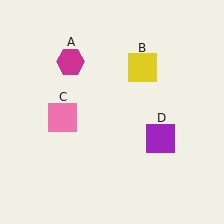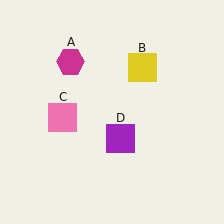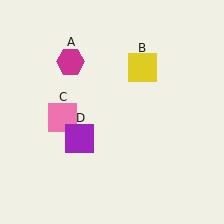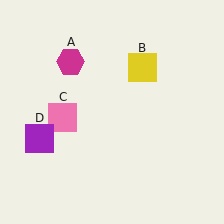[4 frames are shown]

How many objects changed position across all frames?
1 object changed position: purple square (object D).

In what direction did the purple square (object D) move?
The purple square (object D) moved left.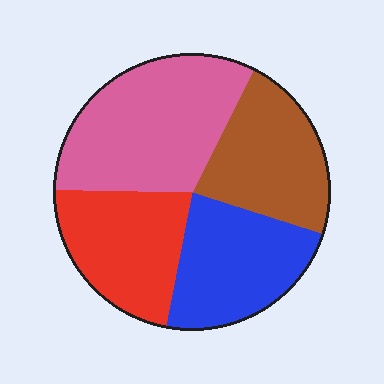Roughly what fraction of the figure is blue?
Blue takes up about one quarter (1/4) of the figure.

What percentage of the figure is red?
Red covers around 20% of the figure.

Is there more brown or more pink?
Pink.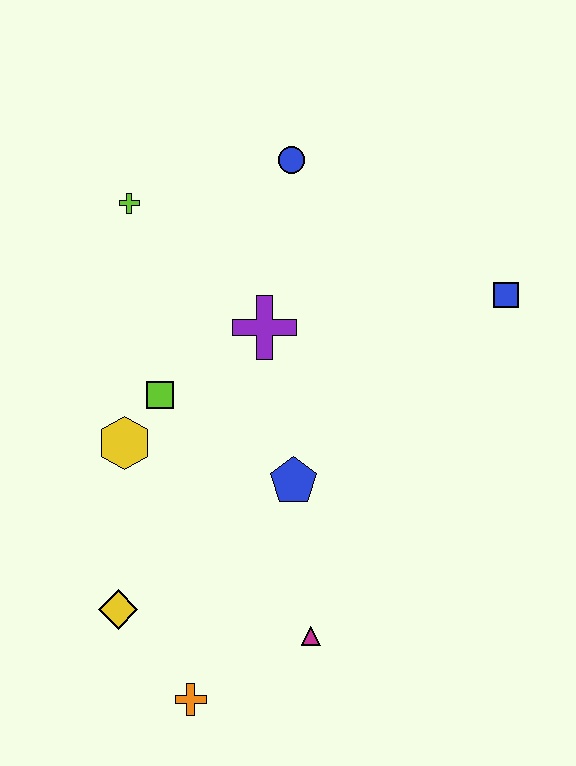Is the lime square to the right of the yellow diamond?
Yes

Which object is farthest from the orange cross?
The blue circle is farthest from the orange cross.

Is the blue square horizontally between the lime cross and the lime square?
No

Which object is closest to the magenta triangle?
The orange cross is closest to the magenta triangle.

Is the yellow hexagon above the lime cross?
No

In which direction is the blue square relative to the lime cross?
The blue square is to the right of the lime cross.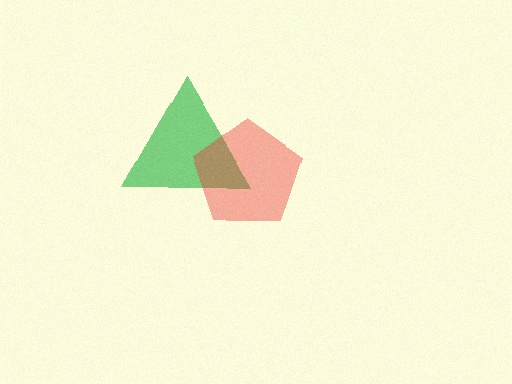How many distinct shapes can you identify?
There are 2 distinct shapes: a green triangle, a red pentagon.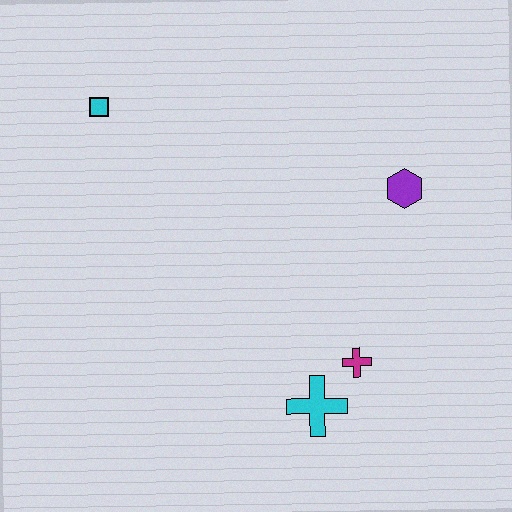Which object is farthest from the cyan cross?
The cyan square is farthest from the cyan cross.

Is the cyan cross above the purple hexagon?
No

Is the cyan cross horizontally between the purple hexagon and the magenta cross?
No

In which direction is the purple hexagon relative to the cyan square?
The purple hexagon is to the right of the cyan square.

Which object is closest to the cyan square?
The purple hexagon is closest to the cyan square.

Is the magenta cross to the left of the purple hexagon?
Yes